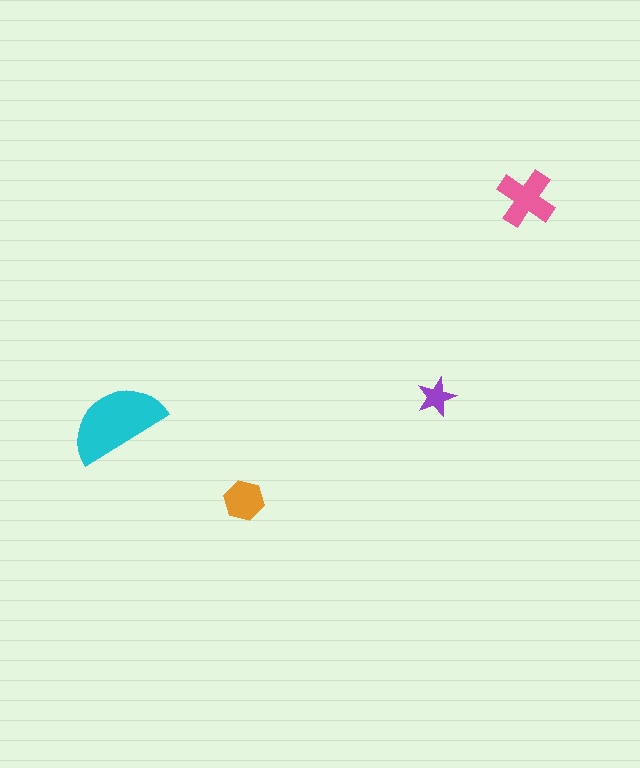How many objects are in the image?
There are 4 objects in the image.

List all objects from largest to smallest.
The cyan semicircle, the pink cross, the orange hexagon, the purple star.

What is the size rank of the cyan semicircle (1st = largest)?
1st.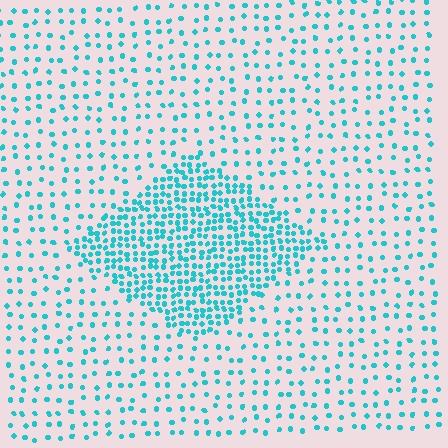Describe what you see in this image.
The image contains small cyan elements arranged at two different densities. A diamond-shaped region is visible where the elements are more densely packed than the surrounding area.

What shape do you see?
I see a diamond.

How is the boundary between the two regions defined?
The boundary is defined by a change in element density (approximately 2.8x ratio). All elements are the same color, size, and shape.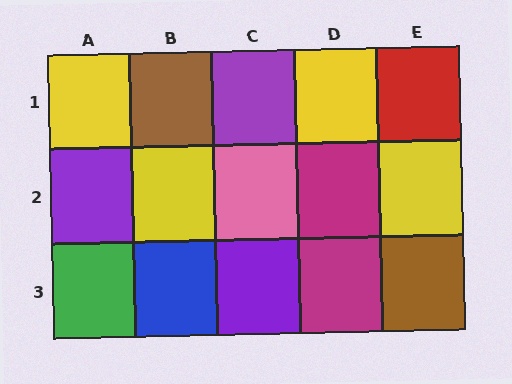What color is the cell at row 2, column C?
Pink.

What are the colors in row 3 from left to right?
Green, blue, purple, magenta, brown.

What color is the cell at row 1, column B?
Brown.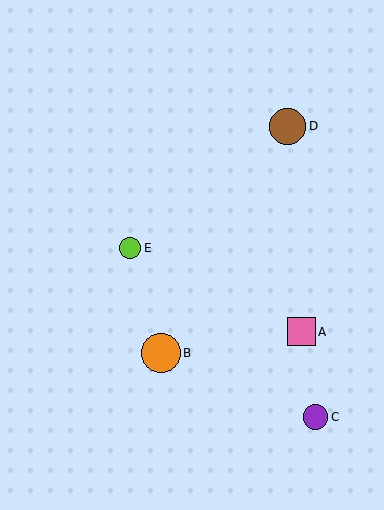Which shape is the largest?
The orange circle (labeled B) is the largest.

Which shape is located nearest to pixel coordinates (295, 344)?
The pink square (labeled A) at (301, 332) is nearest to that location.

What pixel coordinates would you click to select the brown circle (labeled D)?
Click at (288, 126) to select the brown circle D.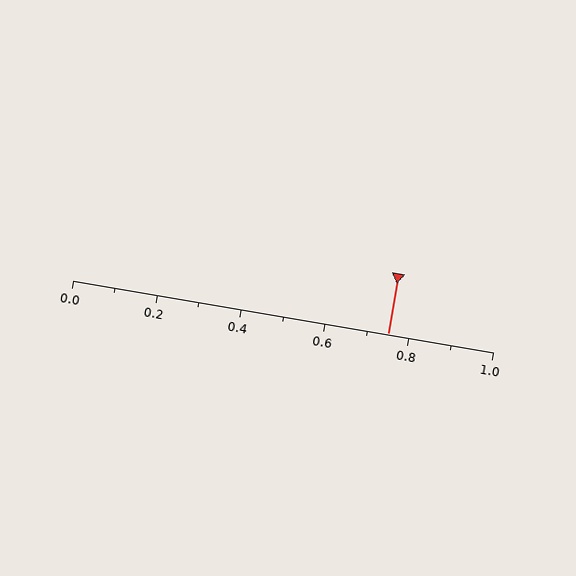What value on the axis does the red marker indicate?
The marker indicates approximately 0.75.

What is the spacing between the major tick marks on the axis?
The major ticks are spaced 0.2 apart.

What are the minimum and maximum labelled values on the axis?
The axis runs from 0.0 to 1.0.